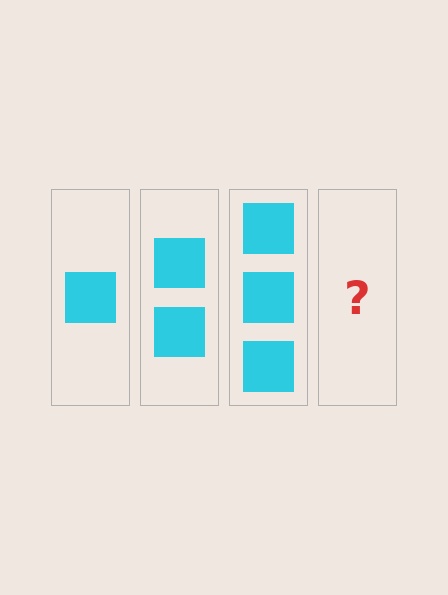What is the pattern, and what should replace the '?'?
The pattern is that each step adds one more square. The '?' should be 4 squares.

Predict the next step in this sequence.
The next step is 4 squares.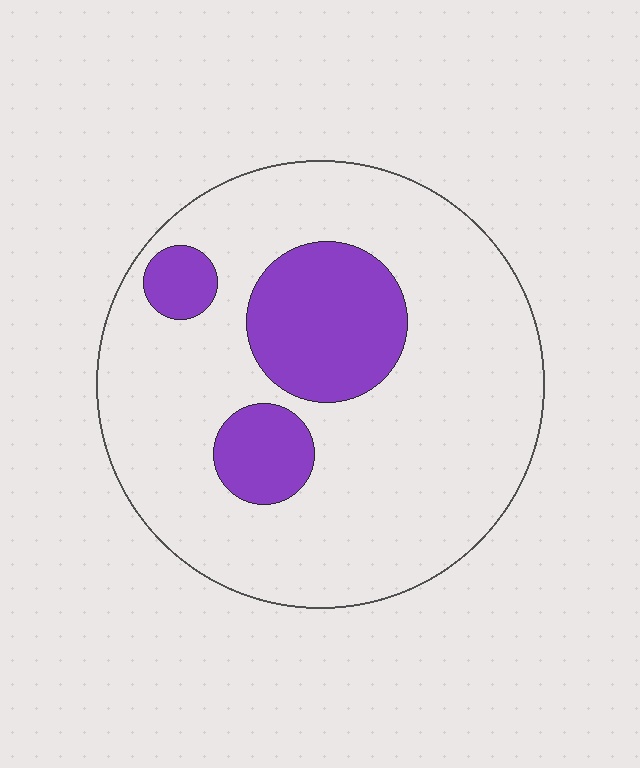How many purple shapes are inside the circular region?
3.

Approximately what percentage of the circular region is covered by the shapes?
Approximately 20%.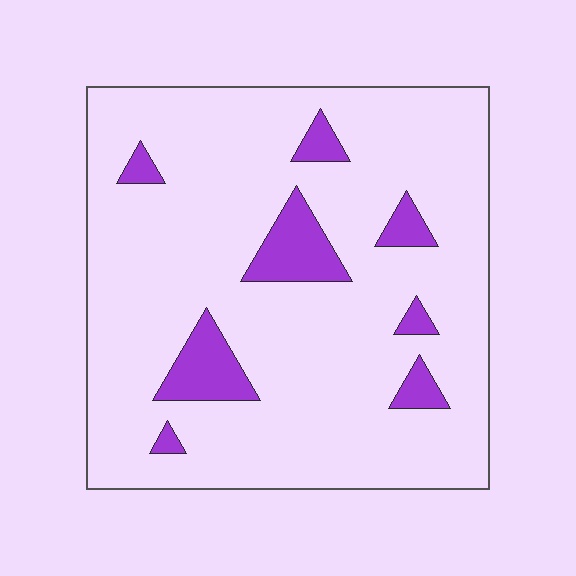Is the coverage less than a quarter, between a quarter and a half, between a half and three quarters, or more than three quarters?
Less than a quarter.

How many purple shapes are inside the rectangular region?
8.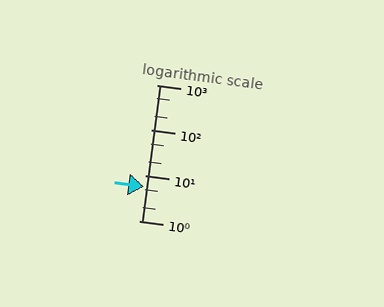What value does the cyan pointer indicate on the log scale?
The pointer indicates approximately 5.6.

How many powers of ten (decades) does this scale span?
The scale spans 3 decades, from 1 to 1000.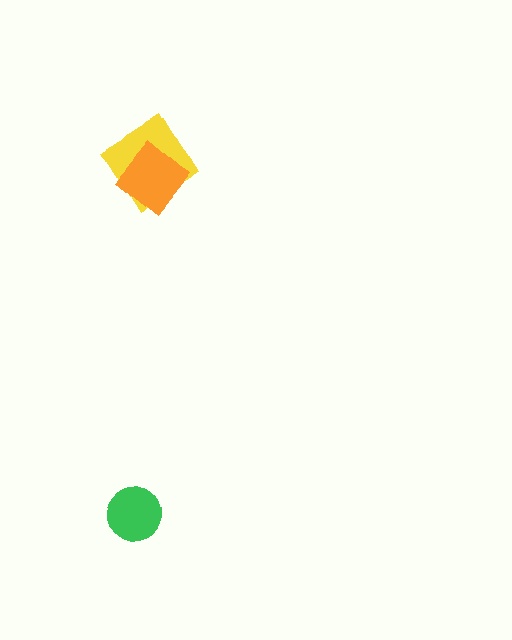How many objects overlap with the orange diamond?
1 object overlaps with the orange diamond.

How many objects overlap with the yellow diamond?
1 object overlaps with the yellow diamond.